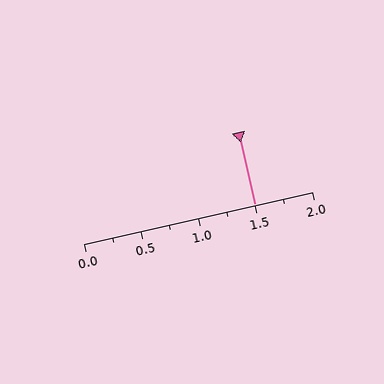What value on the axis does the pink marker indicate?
The marker indicates approximately 1.5.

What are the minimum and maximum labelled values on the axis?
The axis runs from 0.0 to 2.0.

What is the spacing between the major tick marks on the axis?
The major ticks are spaced 0.5 apart.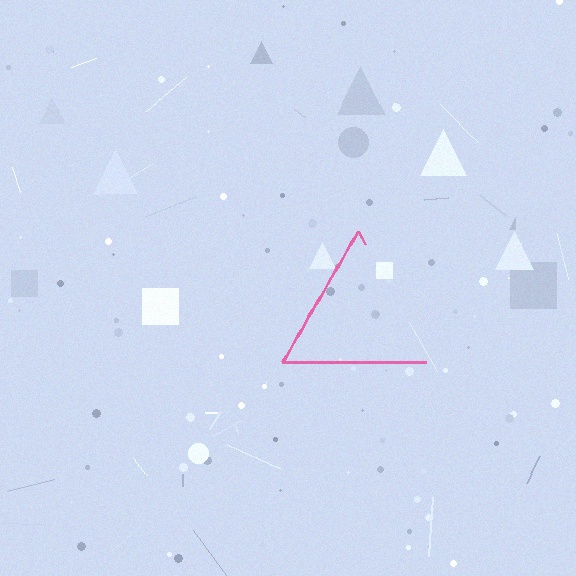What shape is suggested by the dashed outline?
The dashed outline suggests a triangle.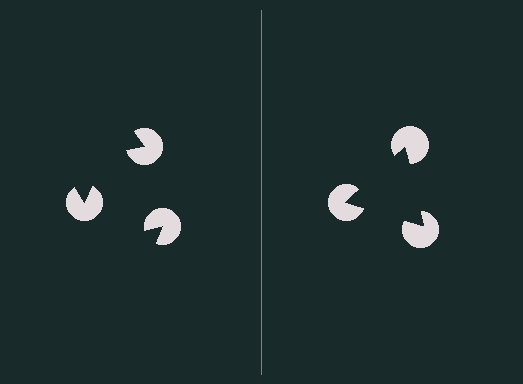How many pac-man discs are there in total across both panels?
6 — 3 on each side.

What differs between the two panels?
The pac-man discs are positioned identically on both sides; only the wedge orientations differ. On the right they align to a triangle; on the left they are misaligned.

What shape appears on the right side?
An illusory triangle.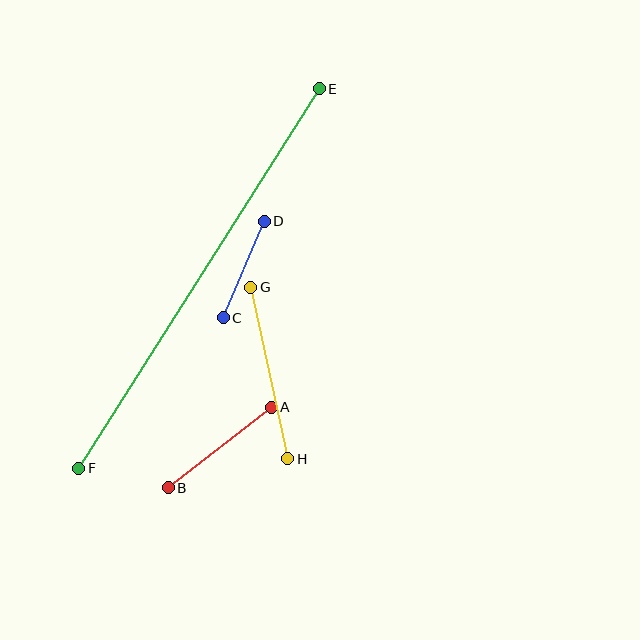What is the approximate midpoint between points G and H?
The midpoint is at approximately (269, 373) pixels.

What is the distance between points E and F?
The distance is approximately 449 pixels.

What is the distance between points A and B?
The distance is approximately 131 pixels.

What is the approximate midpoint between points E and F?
The midpoint is at approximately (199, 278) pixels.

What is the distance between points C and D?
The distance is approximately 105 pixels.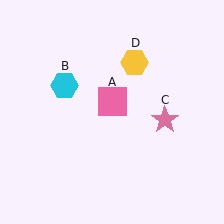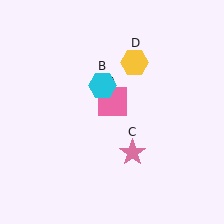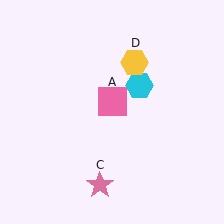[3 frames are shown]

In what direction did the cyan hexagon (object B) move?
The cyan hexagon (object B) moved right.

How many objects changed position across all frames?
2 objects changed position: cyan hexagon (object B), pink star (object C).